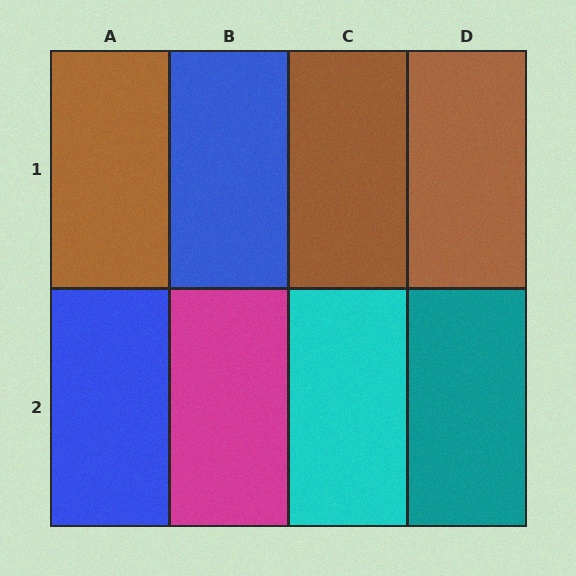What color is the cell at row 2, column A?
Blue.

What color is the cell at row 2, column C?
Cyan.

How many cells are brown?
3 cells are brown.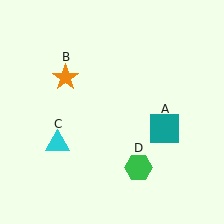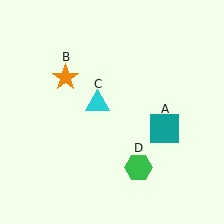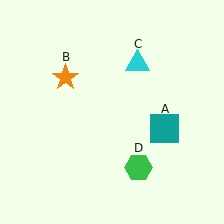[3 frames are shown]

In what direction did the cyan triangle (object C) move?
The cyan triangle (object C) moved up and to the right.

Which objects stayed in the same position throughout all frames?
Teal square (object A) and orange star (object B) and green hexagon (object D) remained stationary.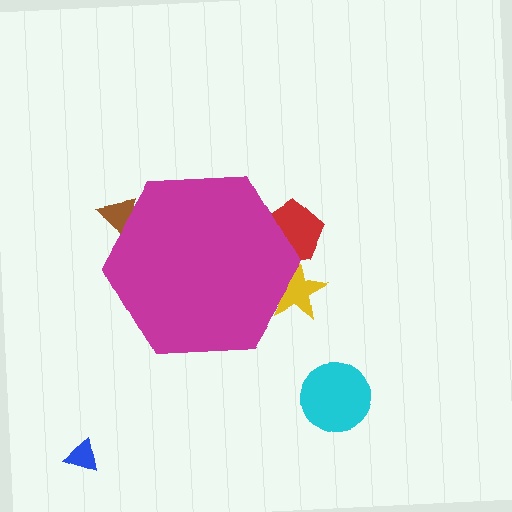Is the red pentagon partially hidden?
Yes, the red pentagon is partially hidden behind the magenta hexagon.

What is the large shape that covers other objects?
A magenta hexagon.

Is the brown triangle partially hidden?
Yes, the brown triangle is partially hidden behind the magenta hexagon.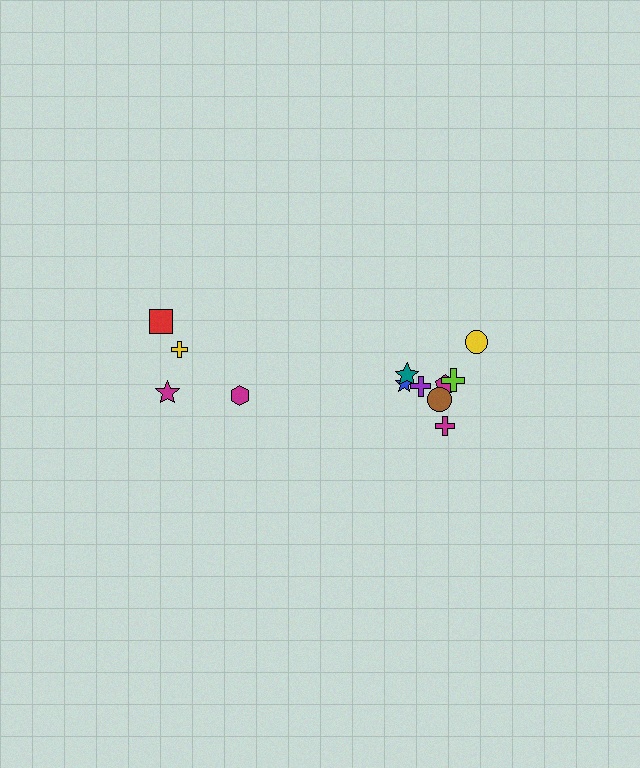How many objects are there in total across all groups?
There are 12 objects.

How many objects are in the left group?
There are 4 objects.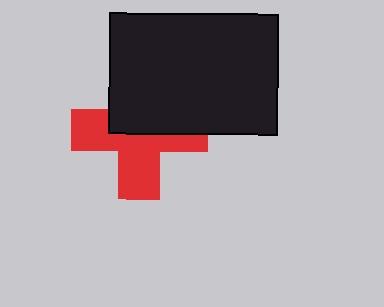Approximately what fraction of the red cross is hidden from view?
Roughly 47% of the red cross is hidden behind the black rectangle.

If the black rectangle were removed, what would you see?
You would see the complete red cross.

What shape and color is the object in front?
The object in front is a black rectangle.